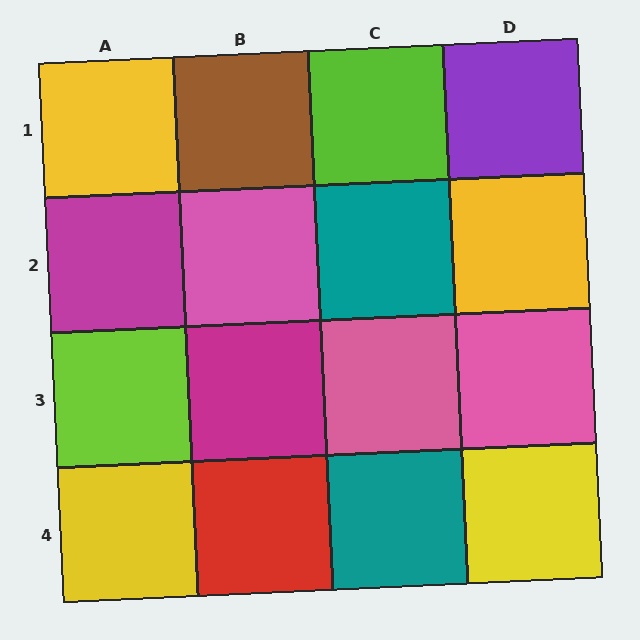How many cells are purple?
1 cell is purple.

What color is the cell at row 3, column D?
Pink.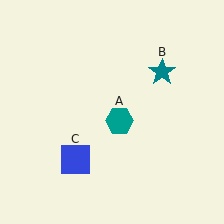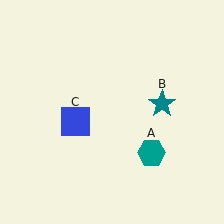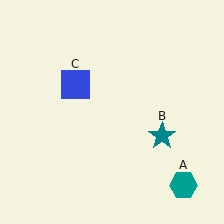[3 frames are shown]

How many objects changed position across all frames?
3 objects changed position: teal hexagon (object A), teal star (object B), blue square (object C).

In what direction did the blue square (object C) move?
The blue square (object C) moved up.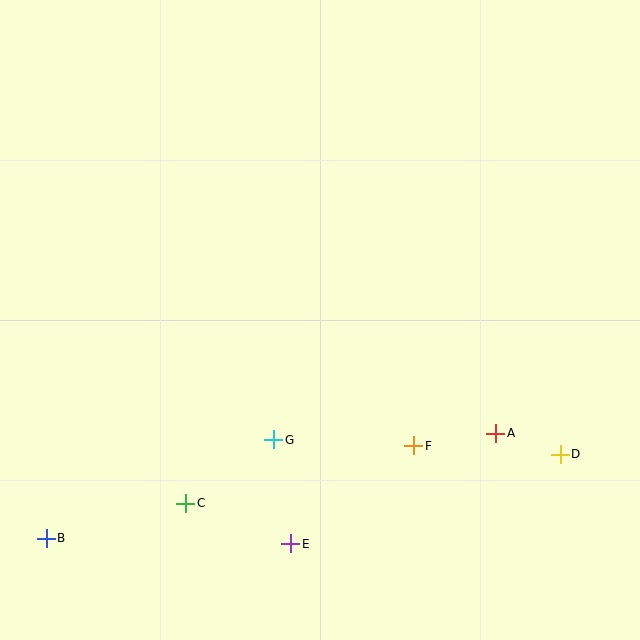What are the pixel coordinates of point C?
Point C is at (186, 503).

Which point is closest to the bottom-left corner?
Point B is closest to the bottom-left corner.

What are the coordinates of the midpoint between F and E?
The midpoint between F and E is at (352, 495).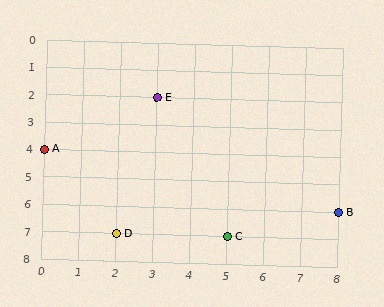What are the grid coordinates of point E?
Point E is at grid coordinates (3, 2).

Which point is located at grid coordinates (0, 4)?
Point A is at (0, 4).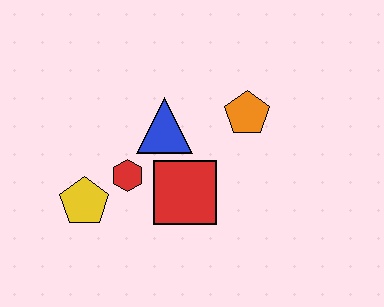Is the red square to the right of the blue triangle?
Yes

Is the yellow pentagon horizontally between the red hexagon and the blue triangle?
No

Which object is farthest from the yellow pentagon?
The orange pentagon is farthest from the yellow pentagon.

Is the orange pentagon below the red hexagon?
No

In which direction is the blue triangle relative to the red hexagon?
The blue triangle is above the red hexagon.